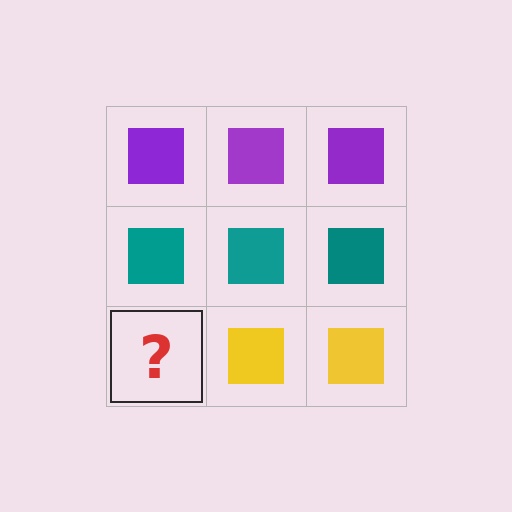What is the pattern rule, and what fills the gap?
The rule is that each row has a consistent color. The gap should be filled with a yellow square.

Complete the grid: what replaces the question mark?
The question mark should be replaced with a yellow square.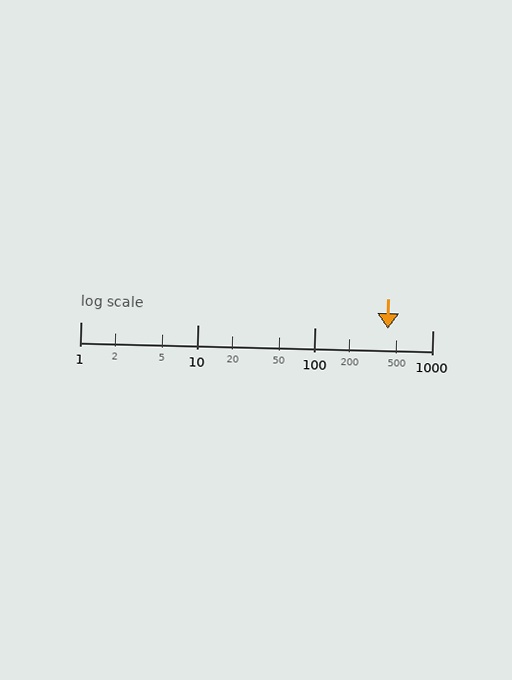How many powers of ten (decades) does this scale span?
The scale spans 3 decades, from 1 to 1000.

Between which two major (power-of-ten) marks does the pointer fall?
The pointer is between 100 and 1000.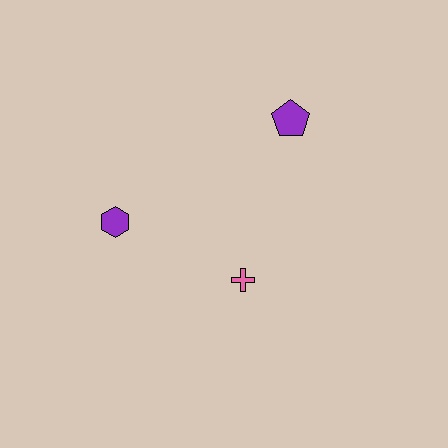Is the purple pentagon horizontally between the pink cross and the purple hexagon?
No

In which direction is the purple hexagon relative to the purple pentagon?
The purple hexagon is to the left of the purple pentagon.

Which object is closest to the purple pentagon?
The pink cross is closest to the purple pentagon.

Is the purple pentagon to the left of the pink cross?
No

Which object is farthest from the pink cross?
The purple pentagon is farthest from the pink cross.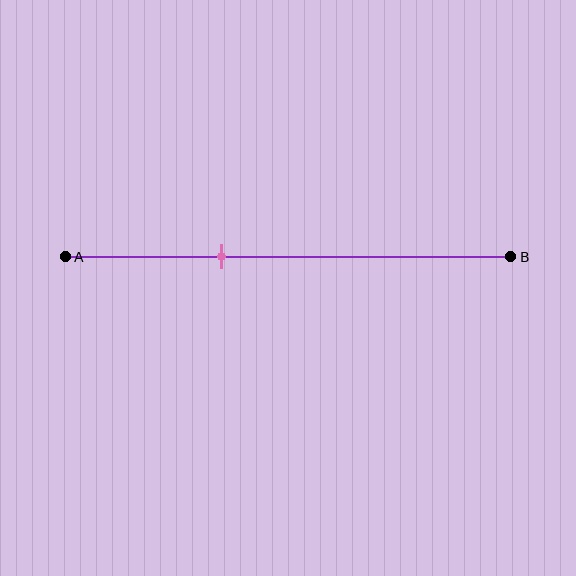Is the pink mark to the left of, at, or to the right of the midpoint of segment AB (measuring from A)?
The pink mark is to the left of the midpoint of segment AB.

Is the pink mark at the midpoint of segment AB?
No, the mark is at about 35% from A, not at the 50% midpoint.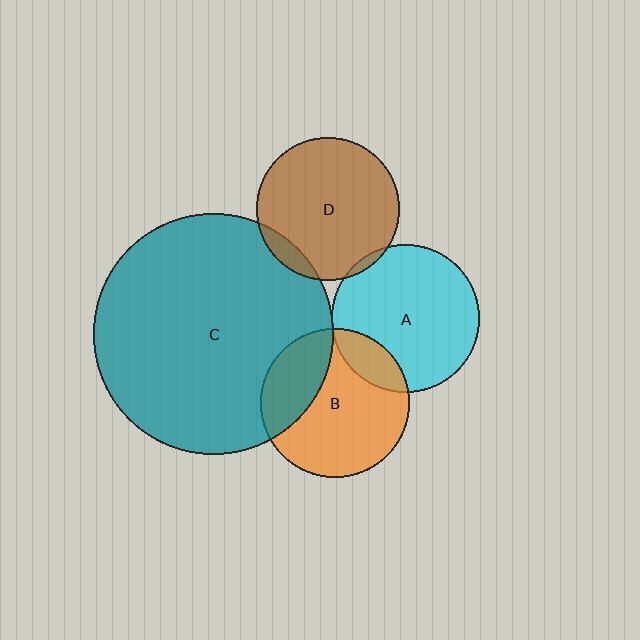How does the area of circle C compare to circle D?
Approximately 2.8 times.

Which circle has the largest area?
Circle C (teal).